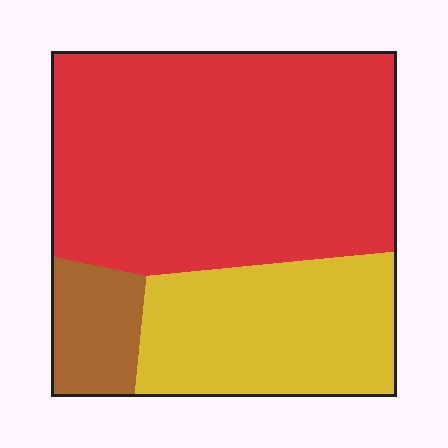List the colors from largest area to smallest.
From largest to smallest: red, yellow, brown.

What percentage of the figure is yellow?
Yellow takes up about one quarter (1/4) of the figure.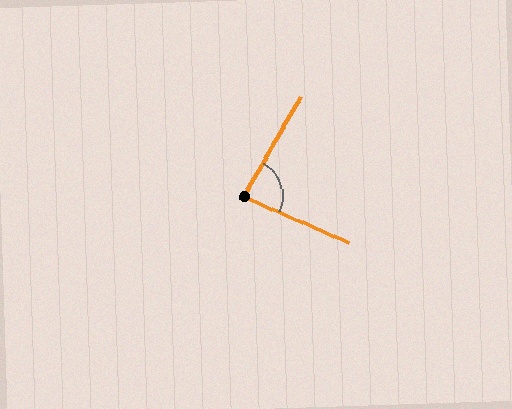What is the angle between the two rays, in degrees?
Approximately 84 degrees.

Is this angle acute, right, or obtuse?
It is acute.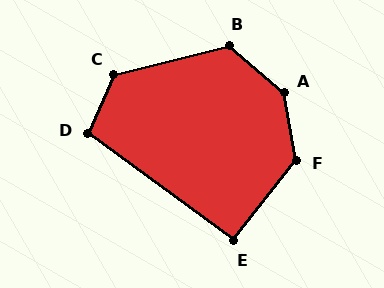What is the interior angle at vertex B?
Approximately 125 degrees (obtuse).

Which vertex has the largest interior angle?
A, at approximately 141 degrees.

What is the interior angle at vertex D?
Approximately 103 degrees (obtuse).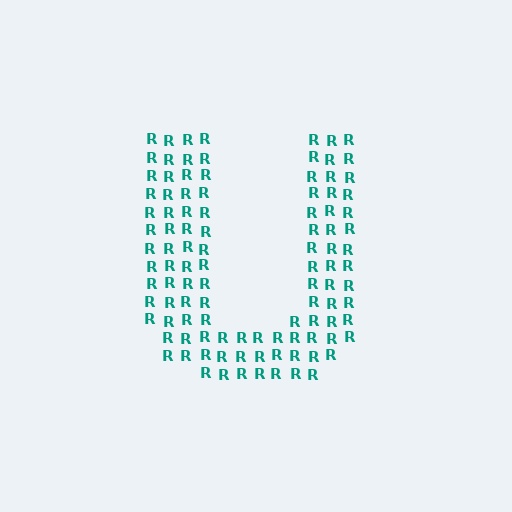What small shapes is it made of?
It is made of small letter R's.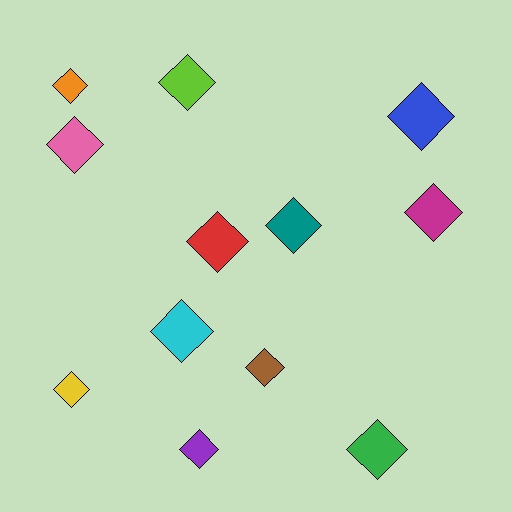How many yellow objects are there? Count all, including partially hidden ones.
There is 1 yellow object.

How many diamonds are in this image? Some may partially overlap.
There are 12 diamonds.